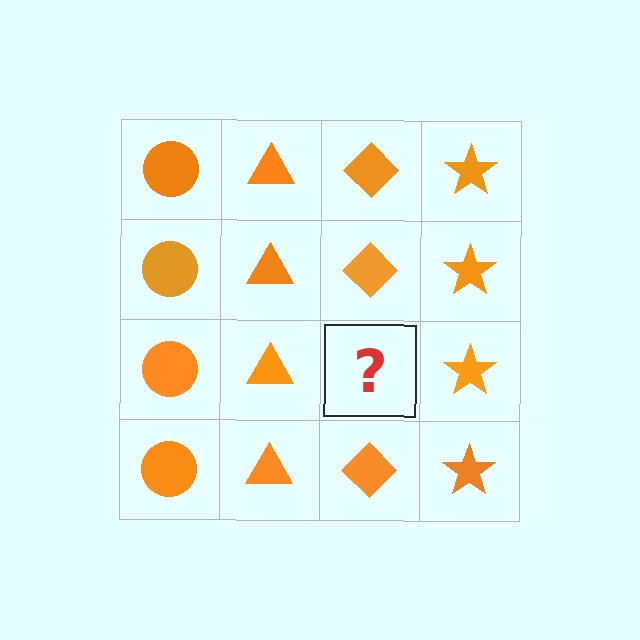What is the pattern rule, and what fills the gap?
The rule is that each column has a consistent shape. The gap should be filled with an orange diamond.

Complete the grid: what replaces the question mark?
The question mark should be replaced with an orange diamond.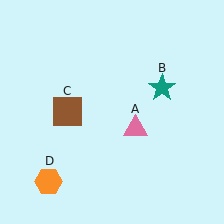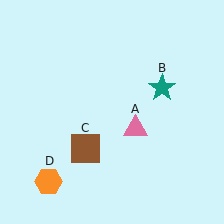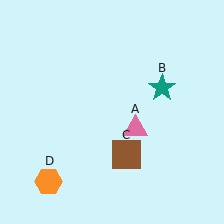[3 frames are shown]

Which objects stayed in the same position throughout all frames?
Pink triangle (object A) and teal star (object B) and orange hexagon (object D) remained stationary.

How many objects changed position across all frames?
1 object changed position: brown square (object C).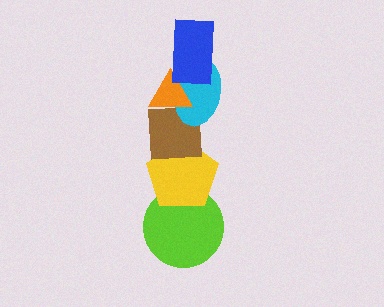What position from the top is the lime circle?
The lime circle is 6th from the top.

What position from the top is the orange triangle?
The orange triangle is 2nd from the top.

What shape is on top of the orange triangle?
The blue rectangle is on top of the orange triangle.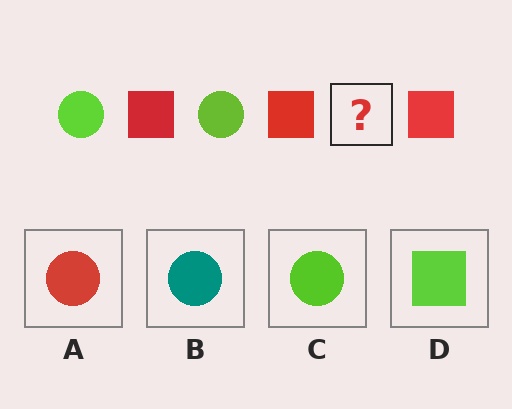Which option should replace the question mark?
Option C.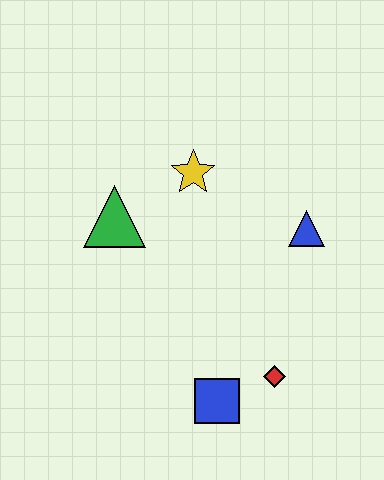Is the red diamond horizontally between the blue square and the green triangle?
No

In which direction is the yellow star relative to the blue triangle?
The yellow star is to the left of the blue triangle.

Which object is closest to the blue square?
The red diamond is closest to the blue square.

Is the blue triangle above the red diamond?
Yes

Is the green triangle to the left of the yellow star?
Yes